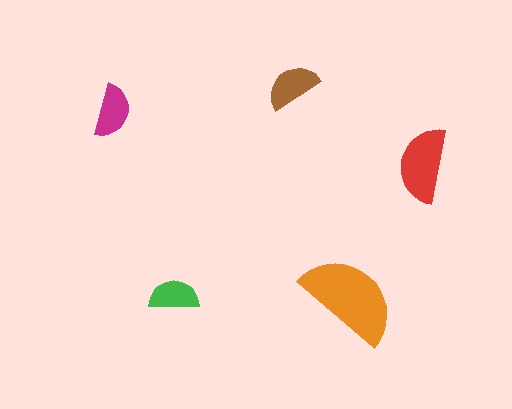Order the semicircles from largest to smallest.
the orange one, the red one, the brown one, the magenta one, the green one.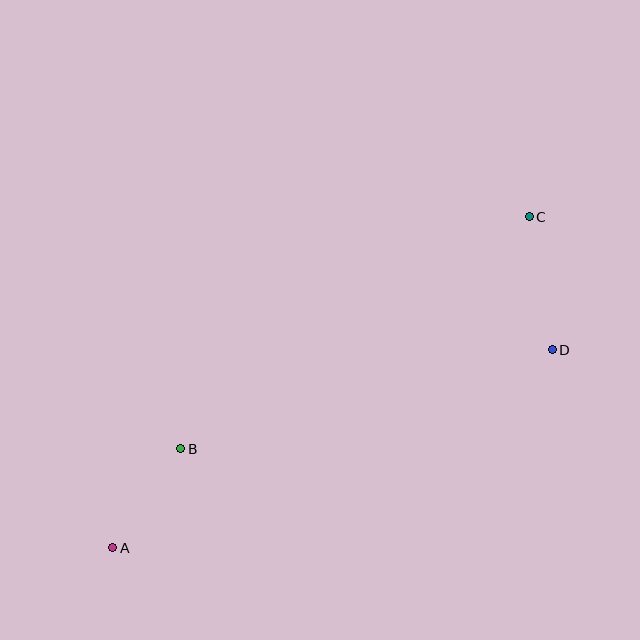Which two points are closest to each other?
Points A and B are closest to each other.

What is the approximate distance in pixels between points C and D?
The distance between C and D is approximately 135 pixels.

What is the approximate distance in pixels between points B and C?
The distance between B and C is approximately 419 pixels.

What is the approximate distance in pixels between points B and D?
The distance between B and D is approximately 384 pixels.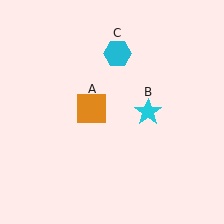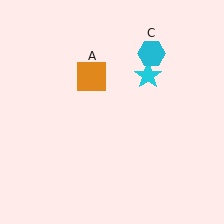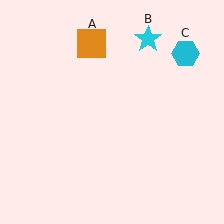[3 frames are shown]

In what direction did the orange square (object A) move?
The orange square (object A) moved up.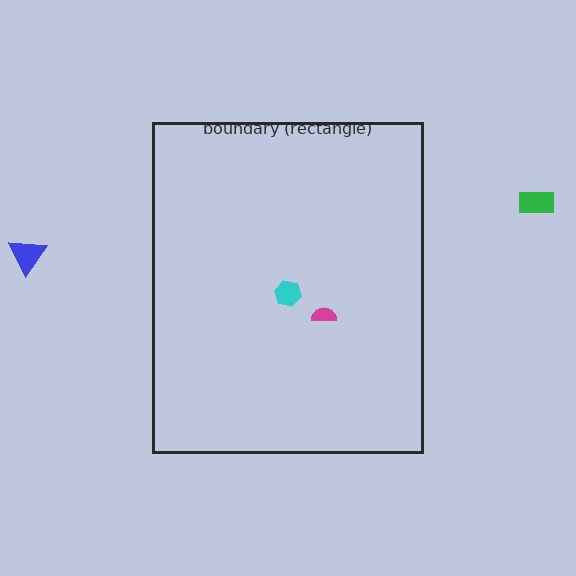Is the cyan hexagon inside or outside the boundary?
Inside.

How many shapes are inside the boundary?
2 inside, 2 outside.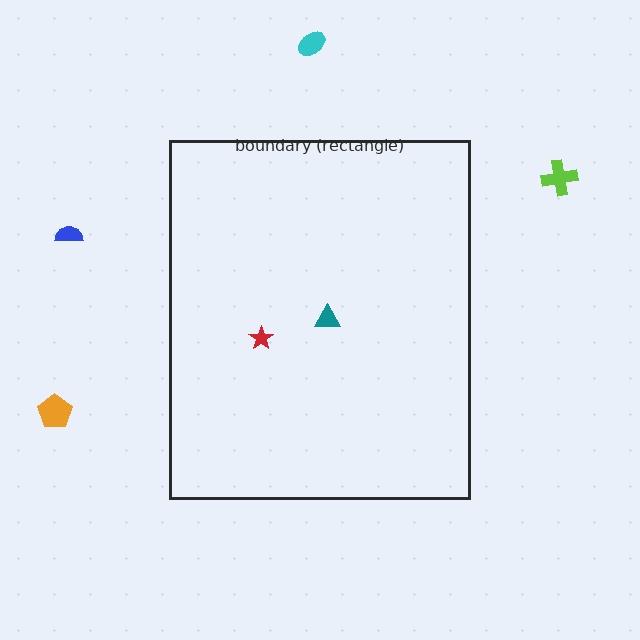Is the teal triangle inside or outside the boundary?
Inside.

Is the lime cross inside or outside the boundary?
Outside.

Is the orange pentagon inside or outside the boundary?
Outside.